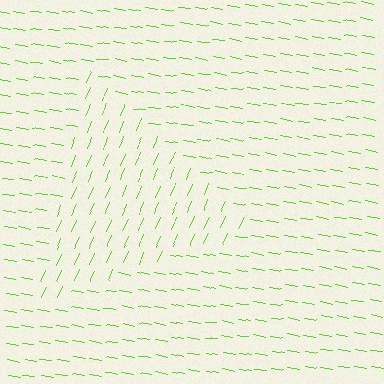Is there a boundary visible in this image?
Yes, there is a texture boundary formed by a change in line orientation.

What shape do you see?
I see a triangle.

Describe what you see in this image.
The image is filled with small lime line segments. A triangle region in the image has lines oriented differently from the surrounding lines, creating a visible texture boundary.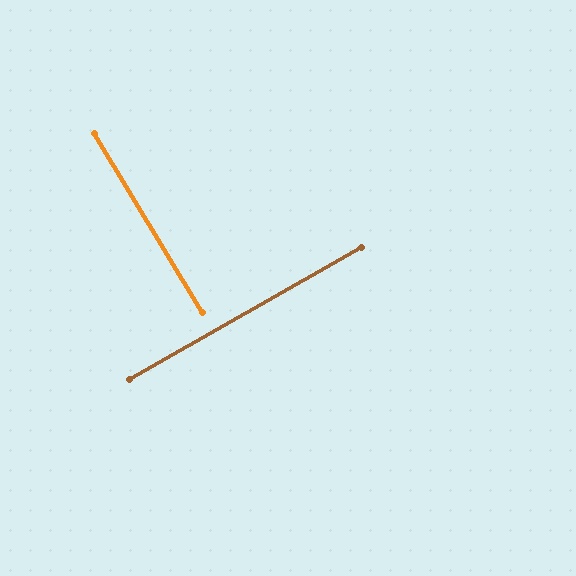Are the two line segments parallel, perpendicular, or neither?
Perpendicular — they meet at approximately 89°.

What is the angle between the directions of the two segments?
Approximately 89 degrees.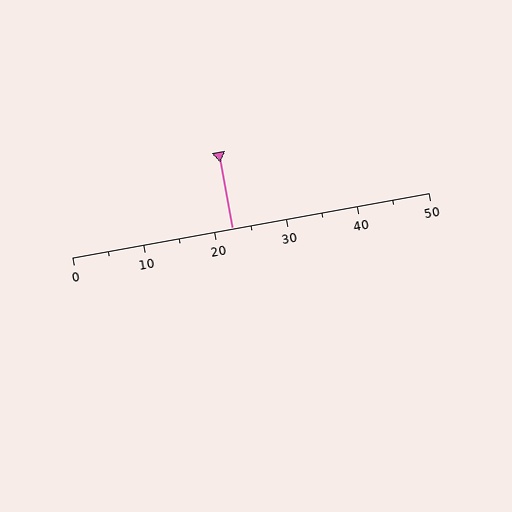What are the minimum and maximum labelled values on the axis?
The axis runs from 0 to 50.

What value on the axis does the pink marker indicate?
The marker indicates approximately 22.5.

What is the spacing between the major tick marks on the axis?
The major ticks are spaced 10 apart.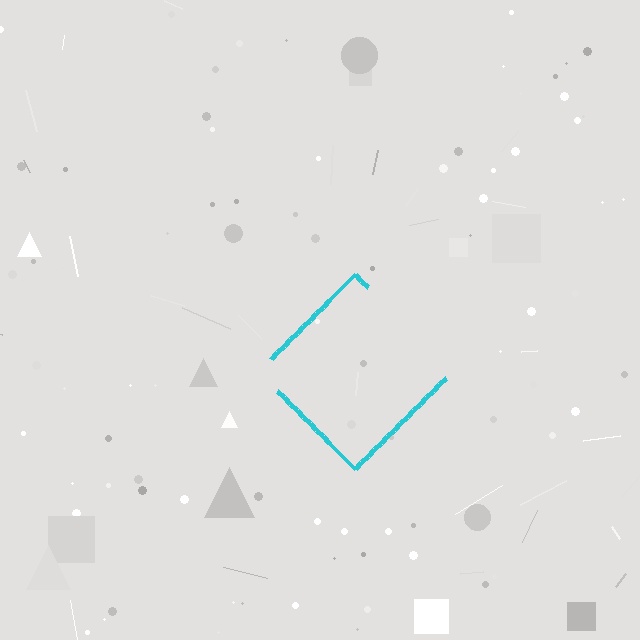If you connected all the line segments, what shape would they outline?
They would outline a diamond.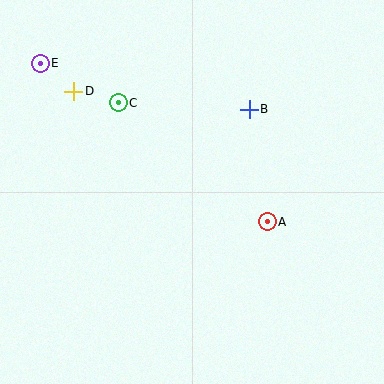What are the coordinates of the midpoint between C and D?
The midpoint between C and D is at (96, 97).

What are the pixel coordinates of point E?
Point E is at (40, 63).